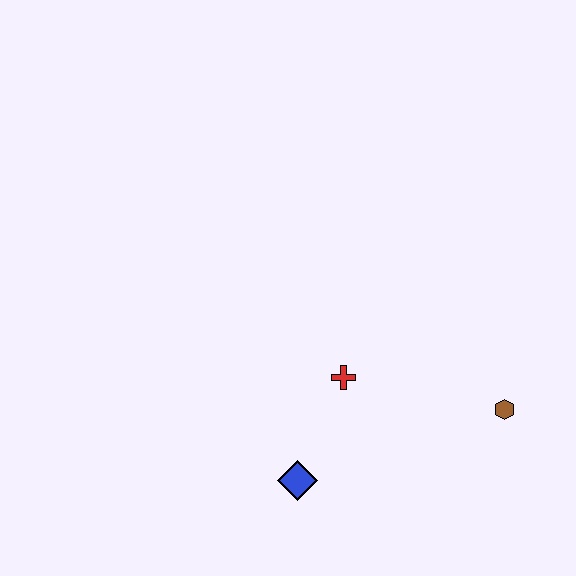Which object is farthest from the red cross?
The brown hexagon is farthest from the red cross.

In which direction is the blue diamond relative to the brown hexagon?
The blue diamond is to the left of the brown hexagon.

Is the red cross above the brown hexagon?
Yes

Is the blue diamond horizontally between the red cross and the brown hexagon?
No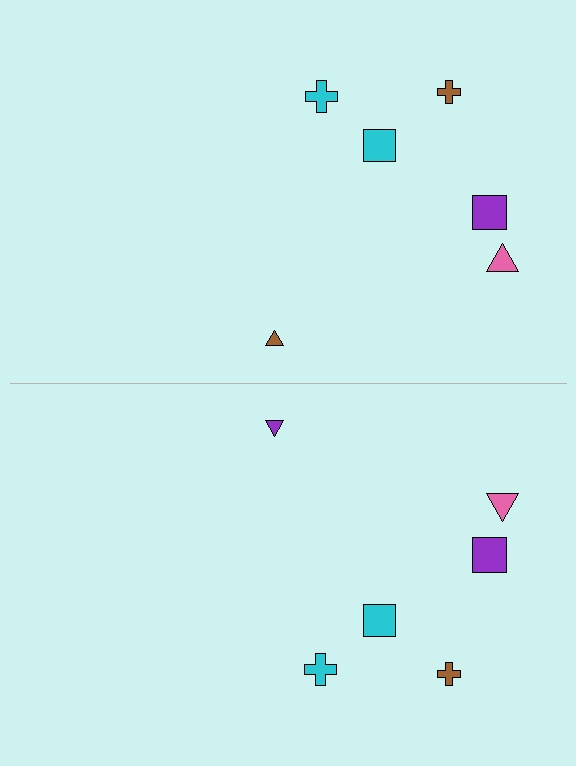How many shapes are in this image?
There are 12 shapes in this image.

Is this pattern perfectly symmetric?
No, the pattern is not perfectly symmetric. The purple triangle on the bottom side breaks the symmetry — its mirror counterpart is brown.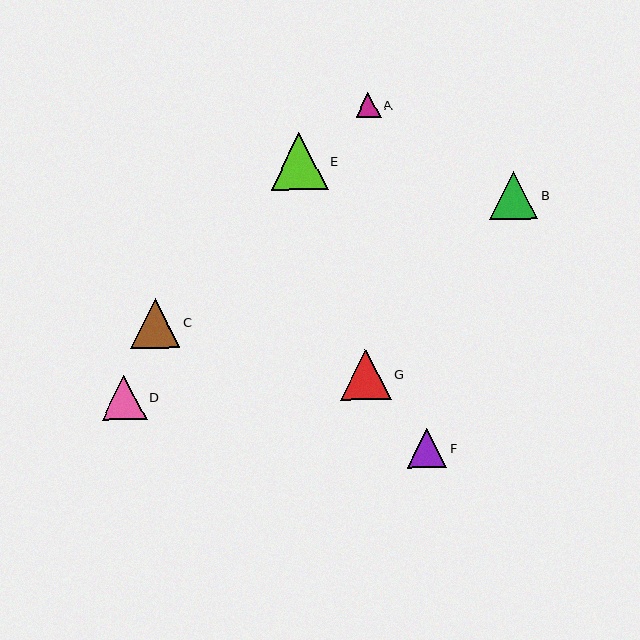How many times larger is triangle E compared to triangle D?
Triangle E is approximately 1.3 times the size of triangle D.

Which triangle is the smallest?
Triangle A is the smallest with a size of approximately 25 pixels.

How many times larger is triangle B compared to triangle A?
Triangle B is approximately 1.9 times the size of triangle A.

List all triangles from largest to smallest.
From largest to smallest: E, G, C, B, D, F, A.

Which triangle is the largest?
Triangle E is the largest with a size of approximately 57 pixels.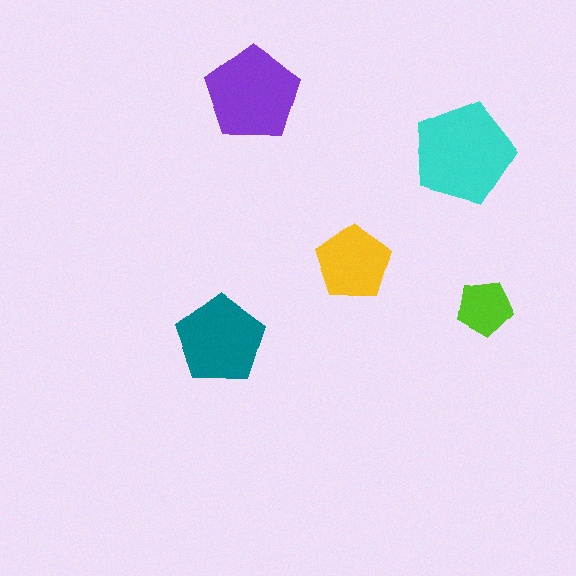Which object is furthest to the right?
The lime pentagon is rightmost.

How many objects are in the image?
There are 5 objects in the image.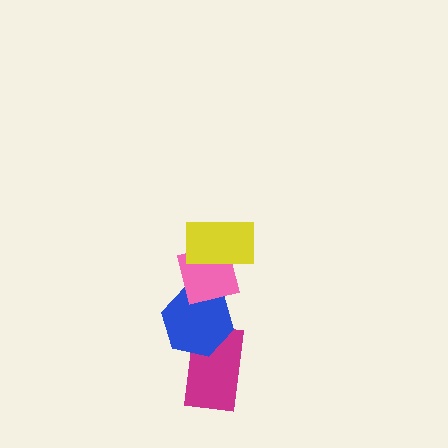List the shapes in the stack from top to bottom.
From top to bottom: the yellow rectangle, the pink square, the blue hexagon, the magenta rectangle.